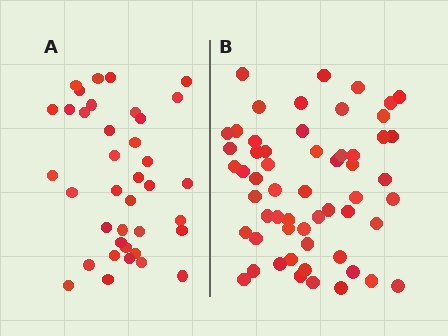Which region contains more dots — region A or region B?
Region B (the right region) has more dots.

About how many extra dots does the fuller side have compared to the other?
Region B has approximately 20 more dots than region A.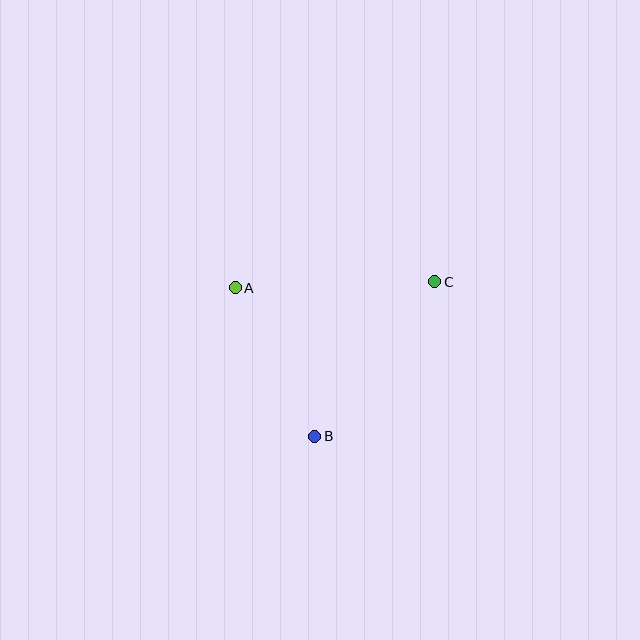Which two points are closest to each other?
Points A and B are closest to each other.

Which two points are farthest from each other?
Points A and C are farthest from each other.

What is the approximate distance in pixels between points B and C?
The distance between B and C is approximately 196 pixels.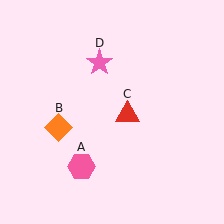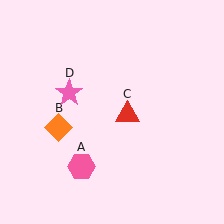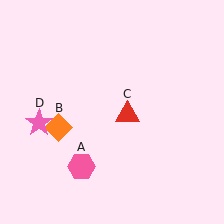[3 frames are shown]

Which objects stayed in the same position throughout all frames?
Pink hexagon (object A) and orange diamond (object B) and red triangle (object C) remained stationary.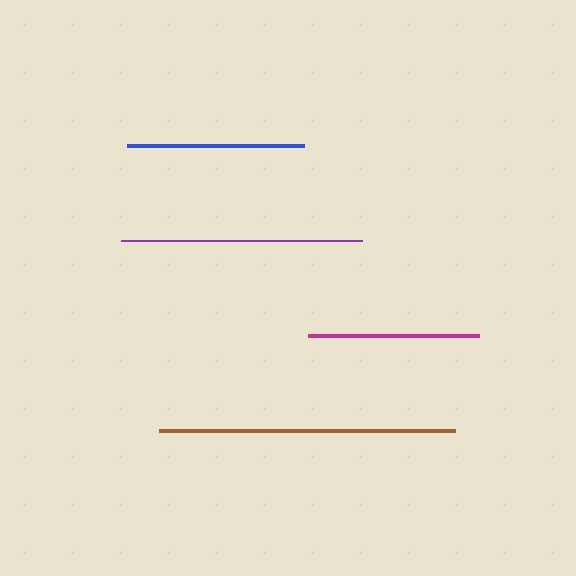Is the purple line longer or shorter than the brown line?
The brown line is longer than the purple line.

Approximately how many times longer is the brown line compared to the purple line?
The brown line is approximately 1.2 times the length of the purple line.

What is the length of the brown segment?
The brown segment is approximately 296 pixels long.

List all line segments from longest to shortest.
From longest to shortest: brown, purple, blue, magenta.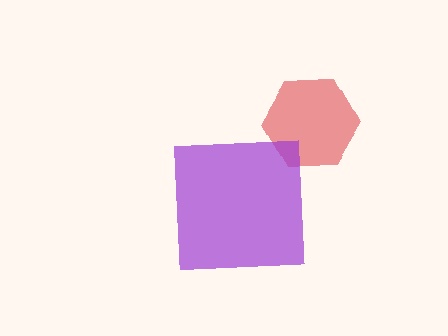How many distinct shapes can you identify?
There are 2 distinct shapes: a red hexagon, a purple square.